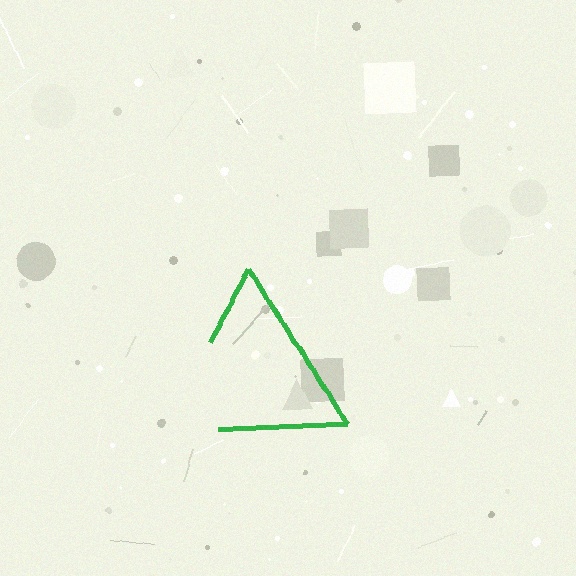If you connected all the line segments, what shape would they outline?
They would outline a triangle.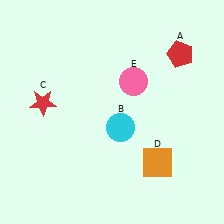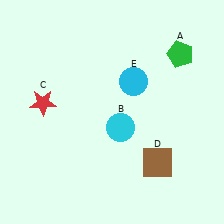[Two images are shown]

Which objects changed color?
A changed from red to green. D changed from orange to brown. E changed from pink to cyan.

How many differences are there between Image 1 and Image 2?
There are 3 differences between the two images.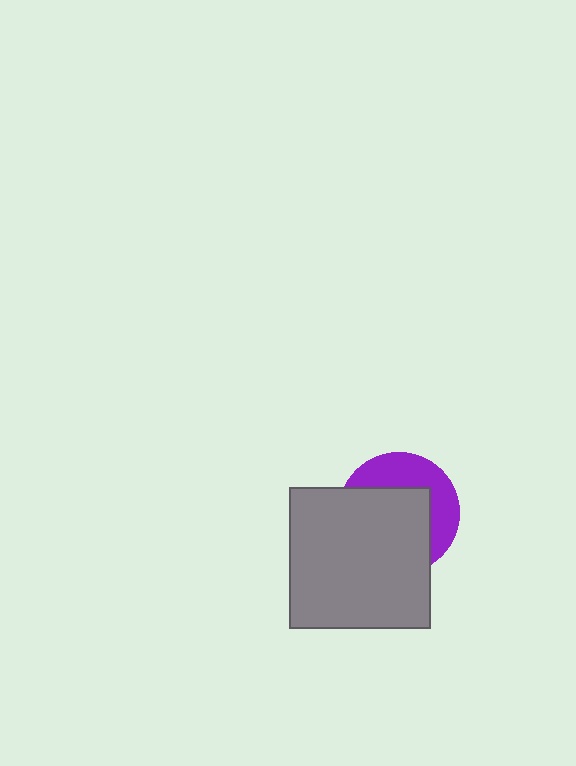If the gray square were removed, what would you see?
You would see the complete purple circle.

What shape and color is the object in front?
The object in front is a gray square.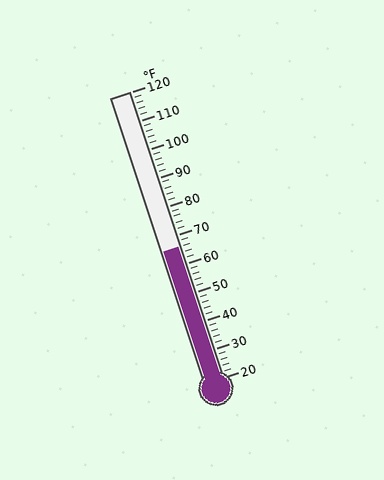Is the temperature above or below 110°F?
The temperature is below 110°F.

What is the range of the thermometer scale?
The thermometer scale ranges from 20°F to 120°F.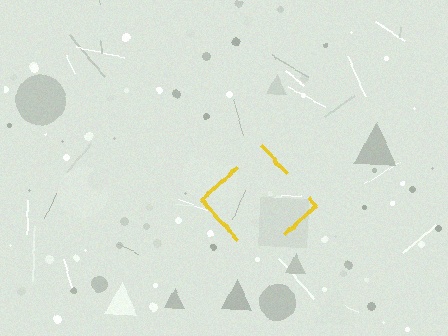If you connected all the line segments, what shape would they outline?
They would outline a diamond.